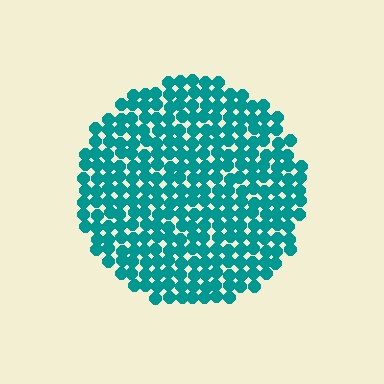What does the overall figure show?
The overall figure shows a circle.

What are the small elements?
The small elements are circles.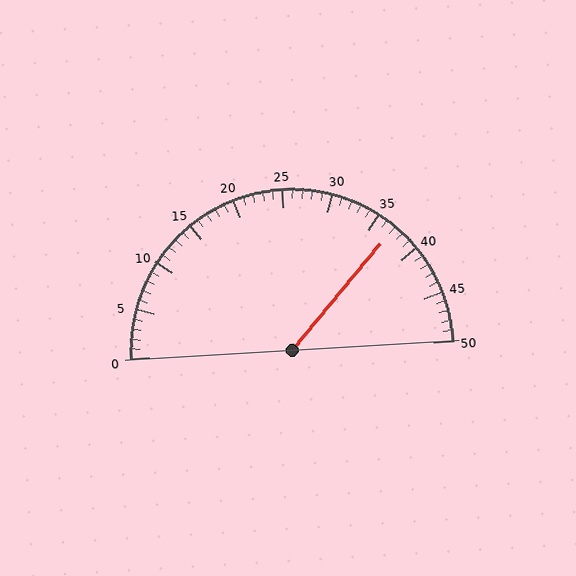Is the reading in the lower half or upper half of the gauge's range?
The reading is in the upper half of the range (0 to 50).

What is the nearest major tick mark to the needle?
The nearest major tick mark is 35.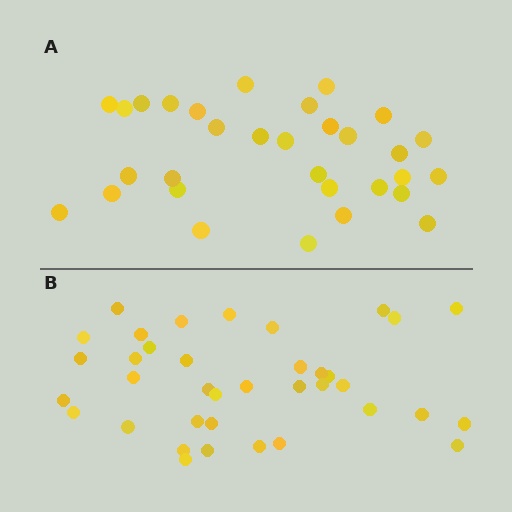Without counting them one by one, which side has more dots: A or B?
Region B (the bottom region) has more dots.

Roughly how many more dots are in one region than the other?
Region B has about 6 more dots than region A.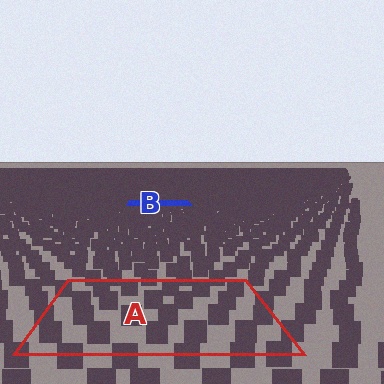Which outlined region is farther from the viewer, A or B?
Region B is farther from the viewer — the texture elements inside it appear smaller and more densely packed.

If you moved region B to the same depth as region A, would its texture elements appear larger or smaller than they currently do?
They would appear larger. At a closer depth, the same texture elements are projected at a bigger on-screen size.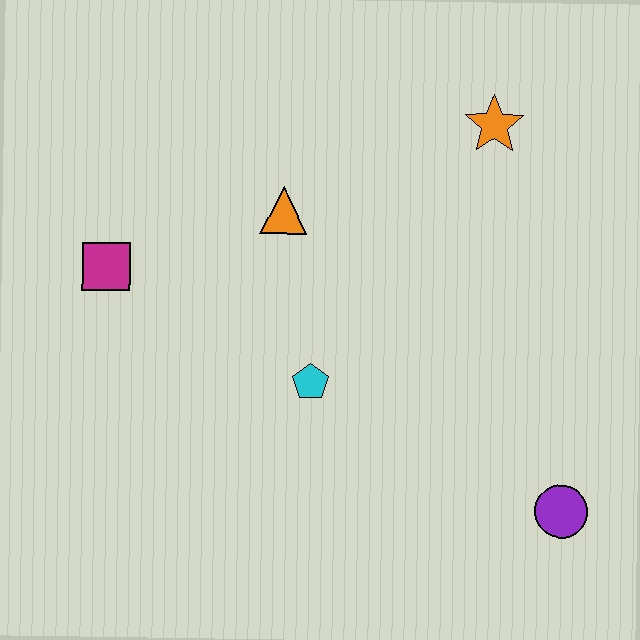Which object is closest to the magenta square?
The orange triangle is closest to the magenta square.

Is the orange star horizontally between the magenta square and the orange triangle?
No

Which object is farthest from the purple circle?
The magenta square is farthest from the purple circle.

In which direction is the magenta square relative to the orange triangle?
The magenta square is to the left of the orange triangle.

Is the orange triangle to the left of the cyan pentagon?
Yes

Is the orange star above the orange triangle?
Yes